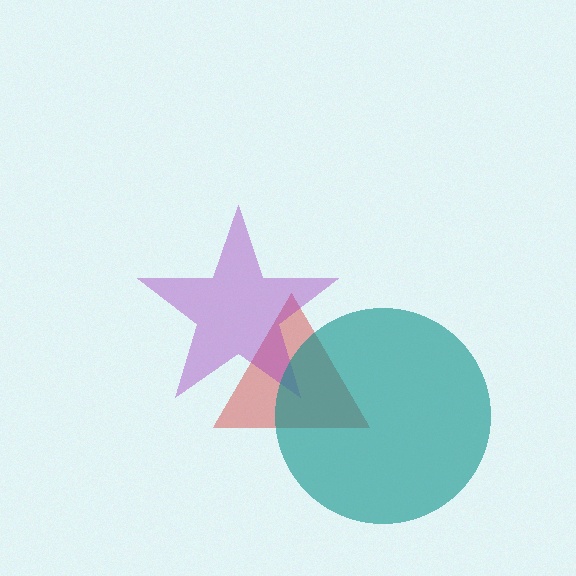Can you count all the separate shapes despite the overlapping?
Yes, there are 3 separate shapes.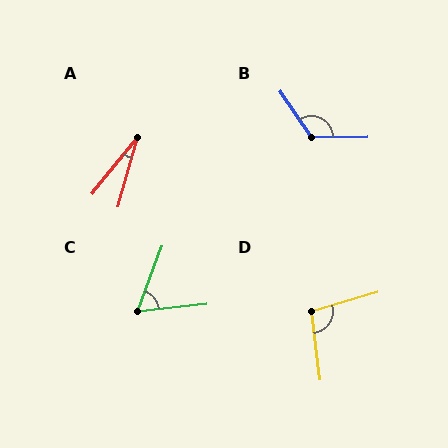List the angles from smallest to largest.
A (23°), C (63°), D (99°), B (123°).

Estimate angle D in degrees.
Approximately 99 degrees.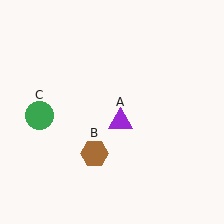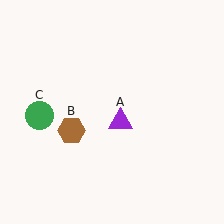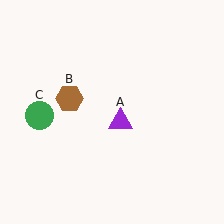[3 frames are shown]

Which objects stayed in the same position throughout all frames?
Purple triangle (object A) and green circle (object C) remained stationary.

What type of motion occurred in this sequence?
The brown hexagon (object B) rotated clockwise around the center of the scene.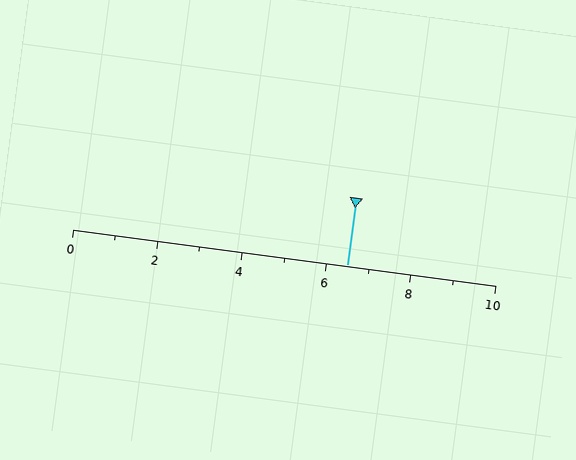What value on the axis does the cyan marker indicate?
The marker indicates approximately 6.5.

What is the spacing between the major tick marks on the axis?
The major ticks are spaced 2 apart.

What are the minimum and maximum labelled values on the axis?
The axis runs from 0 to 10.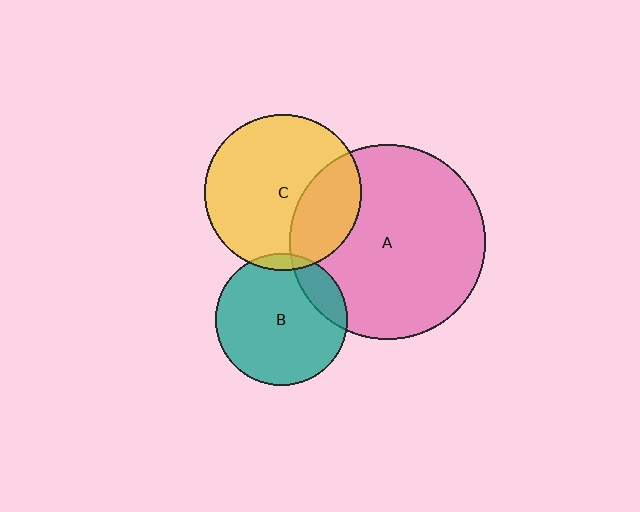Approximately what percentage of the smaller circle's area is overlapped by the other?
Approximately 30%.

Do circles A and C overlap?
Yes.